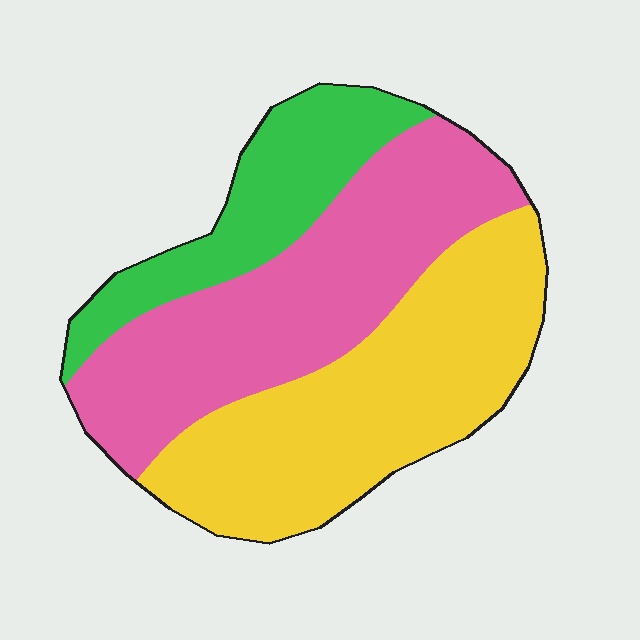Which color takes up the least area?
Green, at roughly 20%.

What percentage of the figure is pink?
Pink covers 39% of the figure.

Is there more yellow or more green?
Yellow.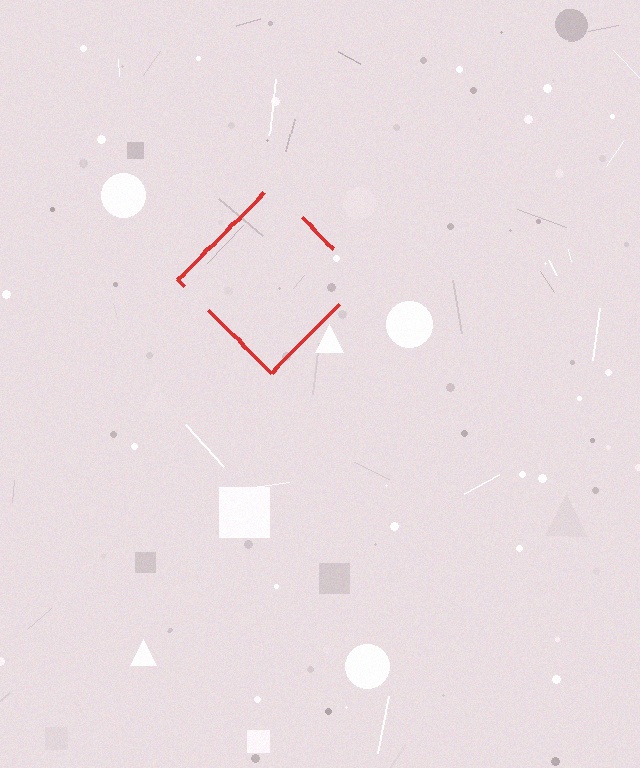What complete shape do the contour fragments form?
The contour fragments form a diamond.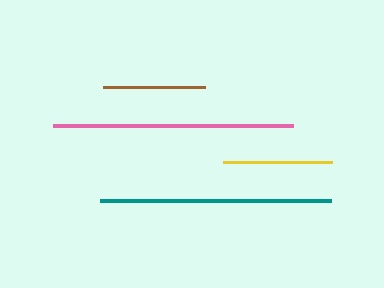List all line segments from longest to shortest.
From longest to shortest: pink, teal, yellow, brown.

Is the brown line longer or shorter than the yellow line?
The yellow line is longer than the brown line.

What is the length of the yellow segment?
The yellow segment is approximately 109 pixels long.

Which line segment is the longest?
The pink line is the longest at approximately 240 pixels.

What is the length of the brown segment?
The brown segment is approximately 102 pixels long.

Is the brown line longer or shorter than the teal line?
The teal line is longer than the brown line.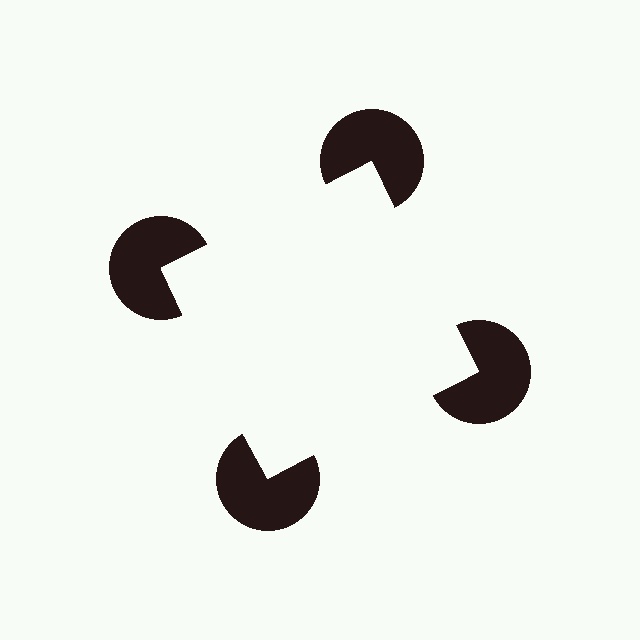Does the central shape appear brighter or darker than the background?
It typically appears slightly brighter than the background, even though no actual brightness change is drawn.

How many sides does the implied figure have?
4 sides.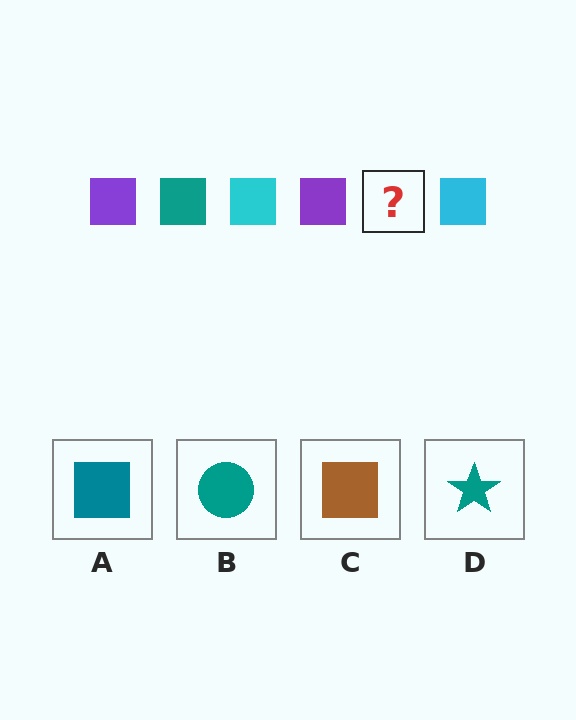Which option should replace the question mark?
Option A.